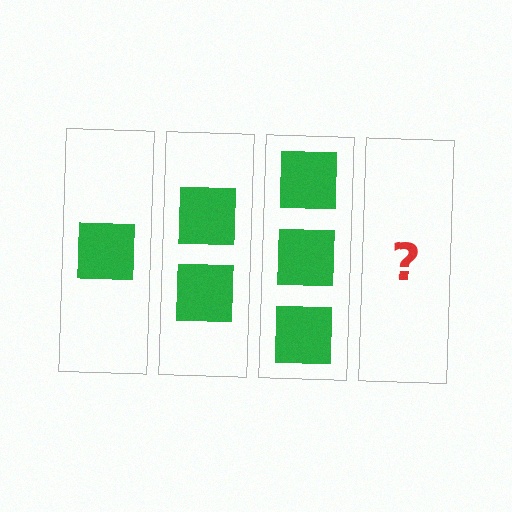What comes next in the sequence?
The next element should be 4 squares.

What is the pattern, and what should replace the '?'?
The pattern is that each step adds one more square. The '?' should be 4 squares.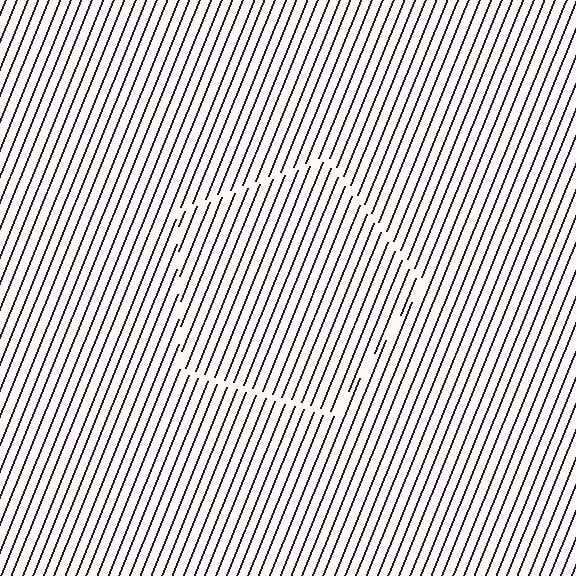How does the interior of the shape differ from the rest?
The interior of the shape contains the same grating, shifted by half a period — the contour is defined by the phase discontinuity where line-ends from the inner and outer gratings abut.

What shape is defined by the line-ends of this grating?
An illusory pentagon. The interior of the shape contains the same grating, shifted by half a period — the contour is defined by the phase discontinuity where line-ends from the inner and outer gratings abut.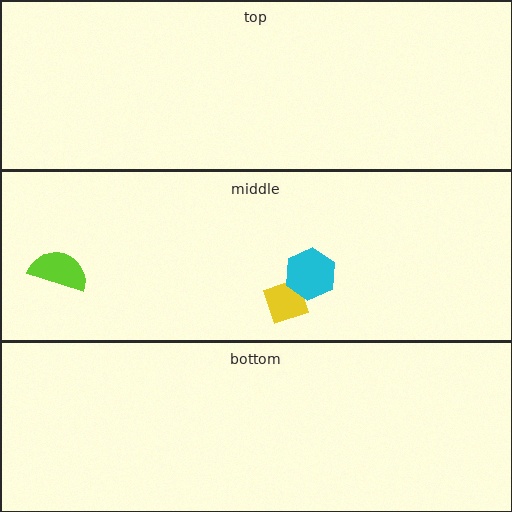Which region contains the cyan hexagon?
The middle region.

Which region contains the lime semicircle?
The middle region.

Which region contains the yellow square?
The middle region.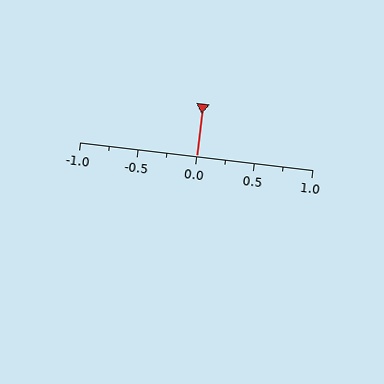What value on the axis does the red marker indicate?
The marker indicates approximately 0.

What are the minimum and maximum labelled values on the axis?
The axis runs from -1.0 to 1.0.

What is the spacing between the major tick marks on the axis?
The major ticks are spaced 0.5 apart.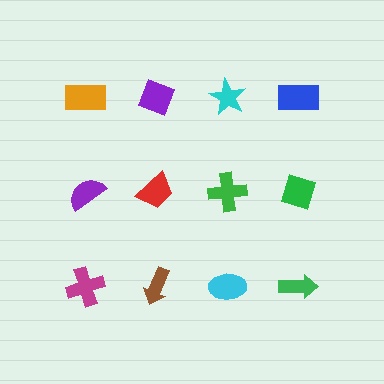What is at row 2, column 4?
A green diamond.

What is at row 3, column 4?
A green arrow.